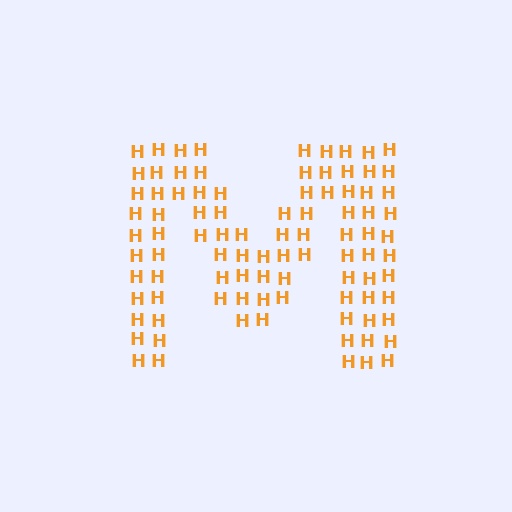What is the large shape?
The large shape is the letter M.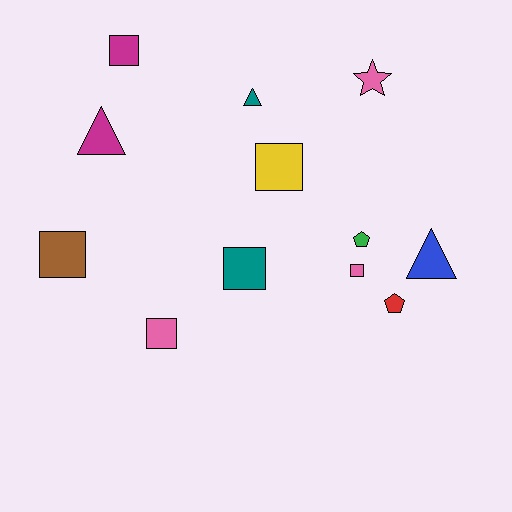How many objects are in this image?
There are 12 objects.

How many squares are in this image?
There are 6 squares.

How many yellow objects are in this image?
There is 1 yellow object.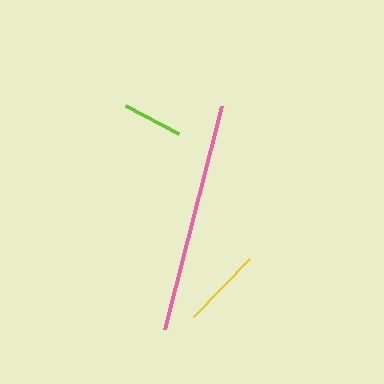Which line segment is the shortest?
The lime line is the shortest at approximately 60 pixels.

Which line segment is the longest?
The pink line is the longest at approximately 230 pixels.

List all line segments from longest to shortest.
From longest to shortest: pink, yellow, lime.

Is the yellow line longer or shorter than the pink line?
The pink line is longer than the yellow line.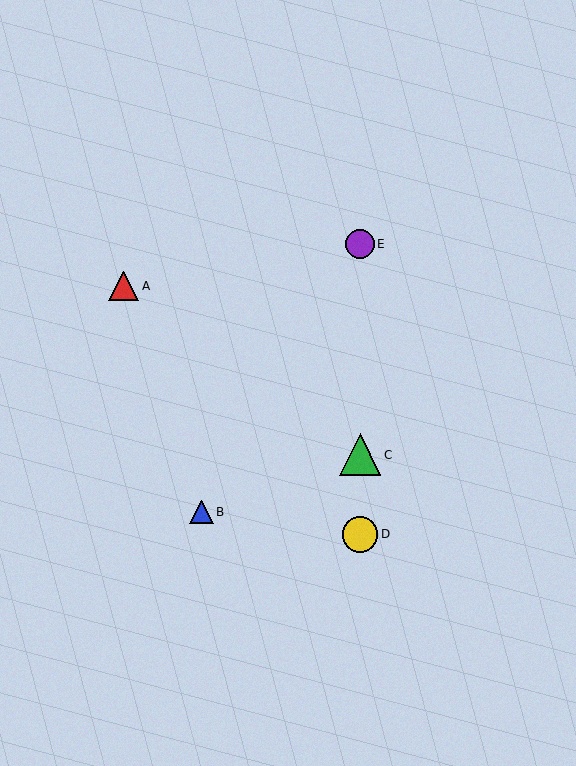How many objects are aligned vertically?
3 objects (C, D, E) are aligned vertically.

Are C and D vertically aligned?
Yes, both are at x≈360.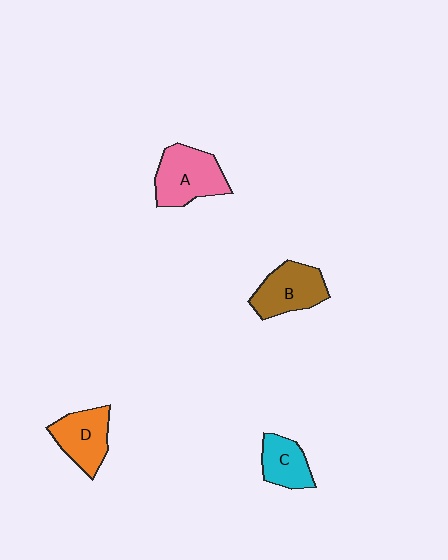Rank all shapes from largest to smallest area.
From largest to smallest: A (pink), B (brown), D (orange), C (cyan).